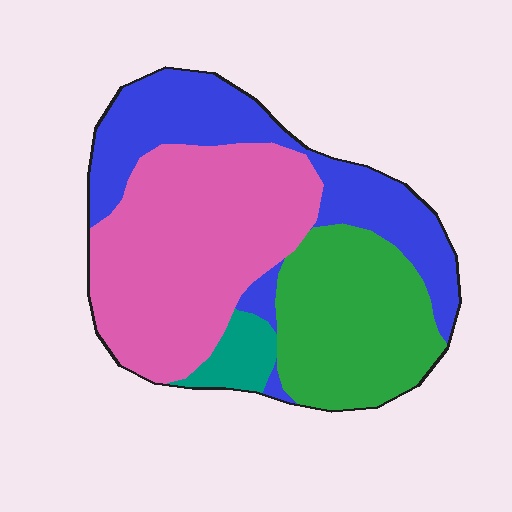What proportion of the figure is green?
Green covers about 25% of the figure.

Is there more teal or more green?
Green.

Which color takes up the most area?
Pink, at roughly 40%.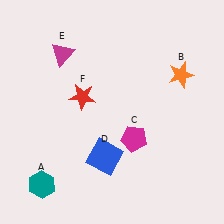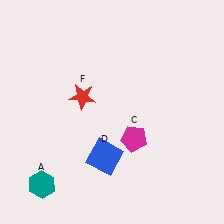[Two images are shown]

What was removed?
The magenta triangle (E), the orange star (B) were removed in Image 2.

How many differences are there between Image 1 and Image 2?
There are 2 differences between the two images.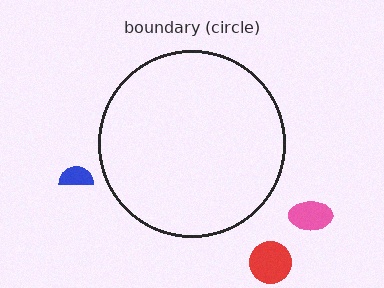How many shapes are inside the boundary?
0 inside, 3 outside.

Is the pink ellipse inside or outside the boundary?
Outside.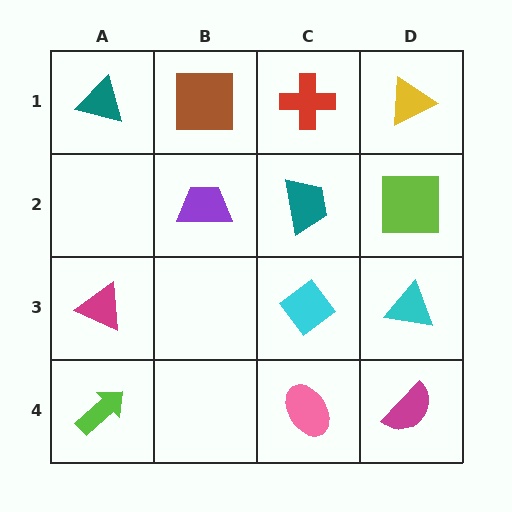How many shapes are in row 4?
3 shapes.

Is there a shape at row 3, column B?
No, that cell is empty.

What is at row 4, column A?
A lime arrow.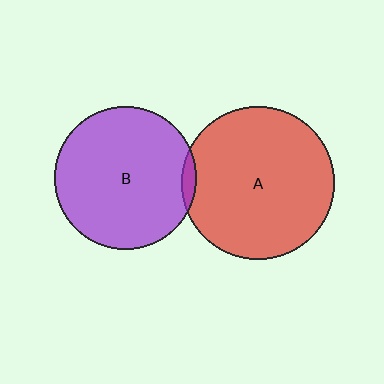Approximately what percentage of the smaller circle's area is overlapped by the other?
Approximately 5%.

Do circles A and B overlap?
Yes.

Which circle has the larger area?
Circle A (red).